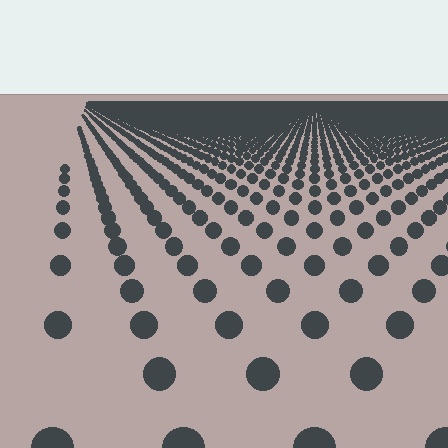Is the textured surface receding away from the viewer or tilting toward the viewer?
The surface is receding away from the viewer. Texture elements get smaller and denser toward the top.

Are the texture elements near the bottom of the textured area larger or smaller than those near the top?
Larger. Near the bottom, elements are closer to the viewer and appear at a bigger on-screen size.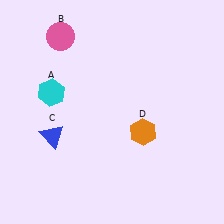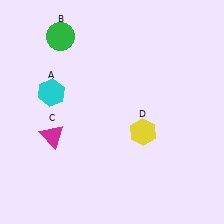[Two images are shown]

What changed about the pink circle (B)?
In Image 1, B is pink. In Image 2, it changed to green.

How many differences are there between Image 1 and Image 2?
There are 3 differences between the two images.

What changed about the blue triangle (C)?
In Image 1, C is blue. In Image 2, it changed to magenta.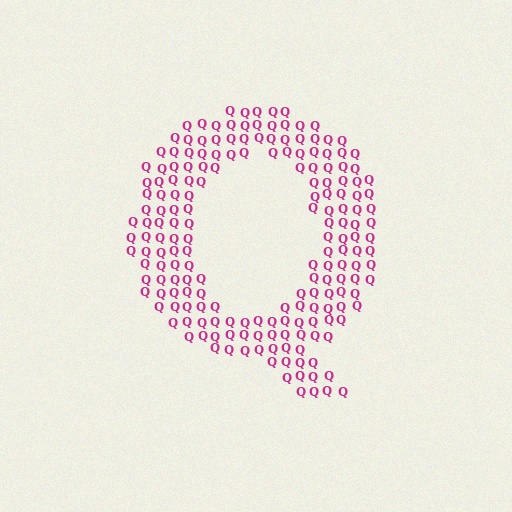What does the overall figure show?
The overall figure shows the letter Q.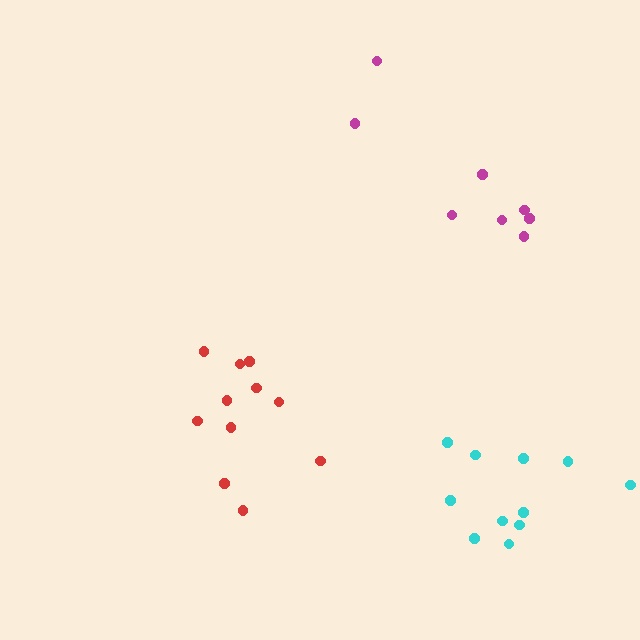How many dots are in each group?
Group 1: 11 dots, Group 2: 8 dots, Group 3: 11 dots (30 total).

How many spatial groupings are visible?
There are 3 spatial groupings.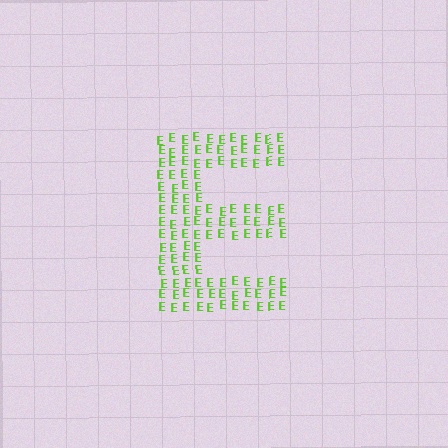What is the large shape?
The large shape is the letter E.